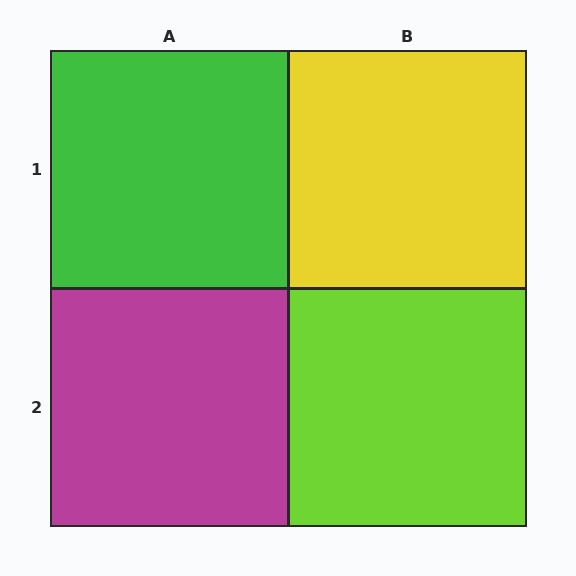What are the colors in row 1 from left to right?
Green, yellow.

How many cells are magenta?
1 cell is magenta.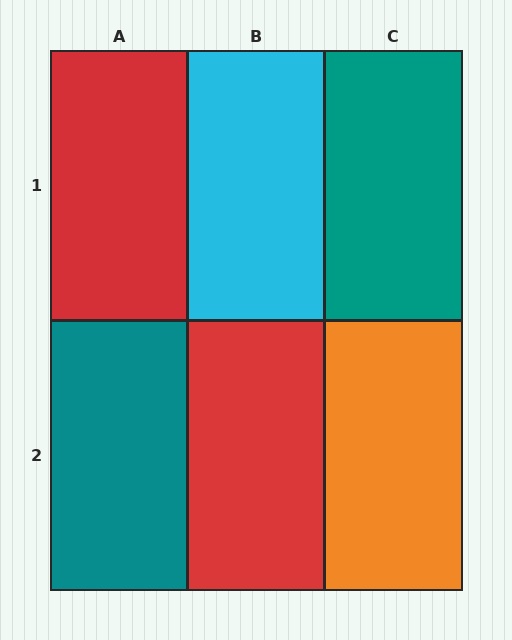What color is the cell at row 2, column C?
Orange.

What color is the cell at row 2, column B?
Red.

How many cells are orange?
1 cell is orange.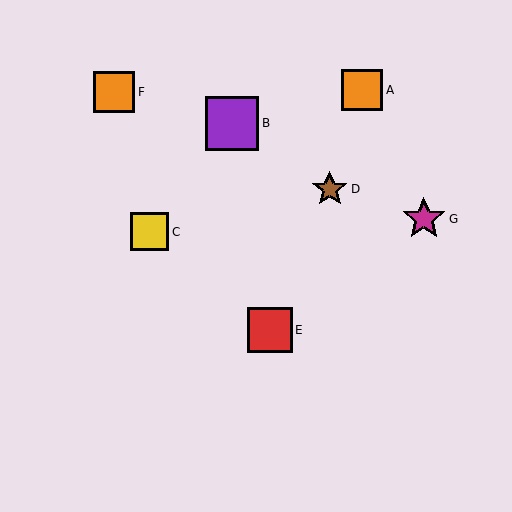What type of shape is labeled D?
Shape D is a brown star.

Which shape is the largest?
The purple square (labeled B) is the largest.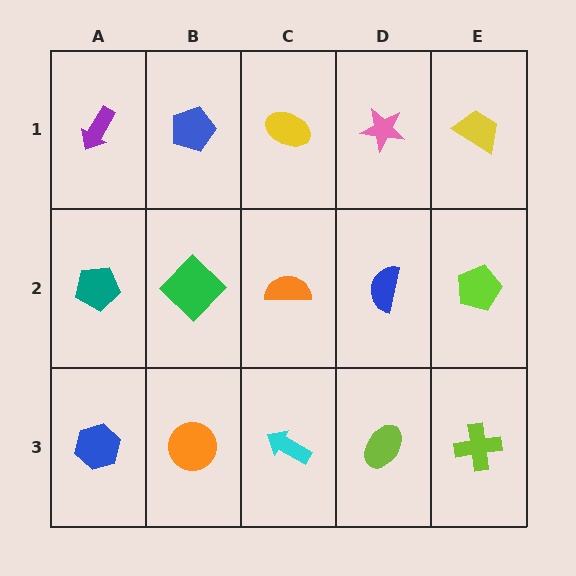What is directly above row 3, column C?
An orange semicircle.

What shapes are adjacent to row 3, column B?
A green diamond (row 2, column B), a blue hexagon (row 3, column A), a cyan arrow (row 3, column C).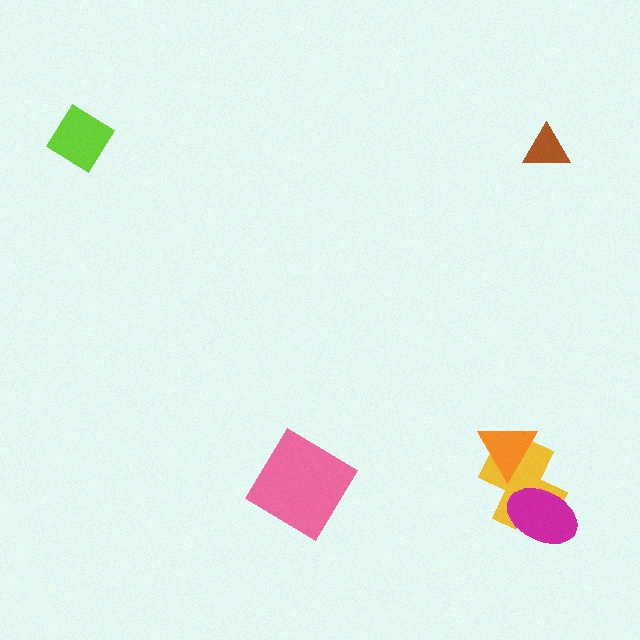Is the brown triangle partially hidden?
No, no other shape covers it.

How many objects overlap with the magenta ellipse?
1 object overlaps with the magenta ellipse.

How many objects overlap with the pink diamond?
0 objects overlap with the pink diamond.